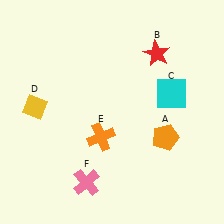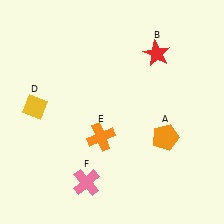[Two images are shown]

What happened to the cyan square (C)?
The cyan square (C) was removed in Image 2. It was in the top-right area of Image 1.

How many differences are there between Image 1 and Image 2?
There is 1 difference between the two images.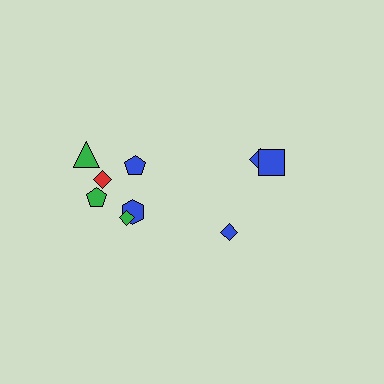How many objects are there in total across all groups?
There are 9 objects.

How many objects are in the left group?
There are 6 objects.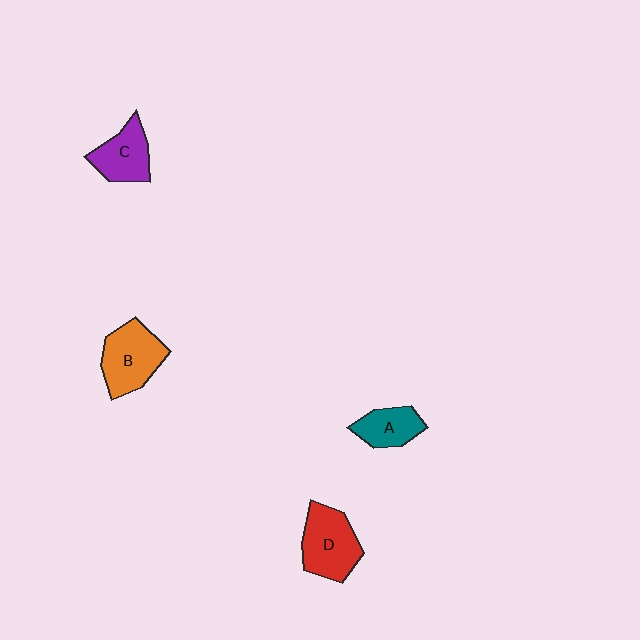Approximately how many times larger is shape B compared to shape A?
Approximately 1.6 times.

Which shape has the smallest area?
Shape A (teal).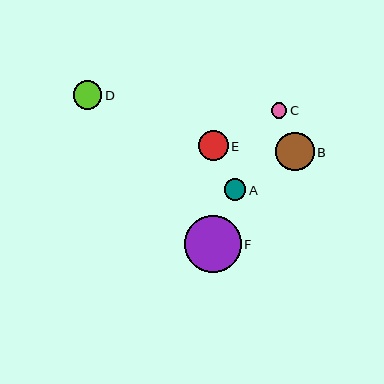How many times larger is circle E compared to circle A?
Circle E is approximately 1.4 times the size of circle A.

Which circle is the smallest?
Circle C is the smallest with a size of approximately 16 pixels.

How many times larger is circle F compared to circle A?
Circle F is approximately 2.6 times the size of circle A.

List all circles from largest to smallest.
From largest to smallest: F, B, E, D, A, C.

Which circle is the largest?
Circle F is the largest with a size of approximately 57 pixels.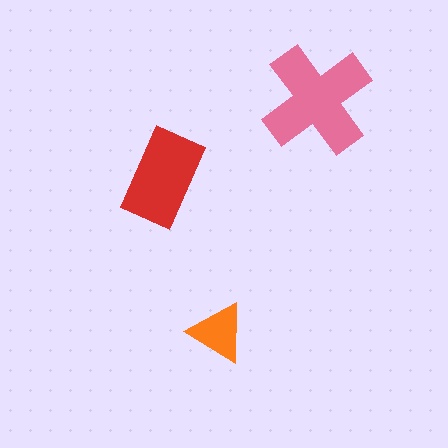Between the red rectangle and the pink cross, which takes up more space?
The pink cross.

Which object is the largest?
The pink cross.